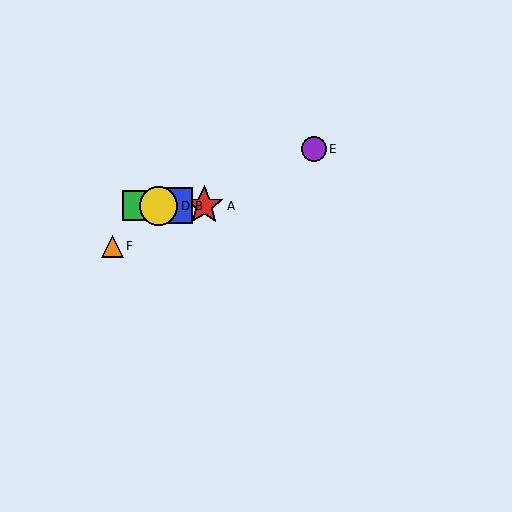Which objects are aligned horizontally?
Objects A, B, C, D are aligned horizontally.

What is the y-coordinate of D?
Object D is at y≈206.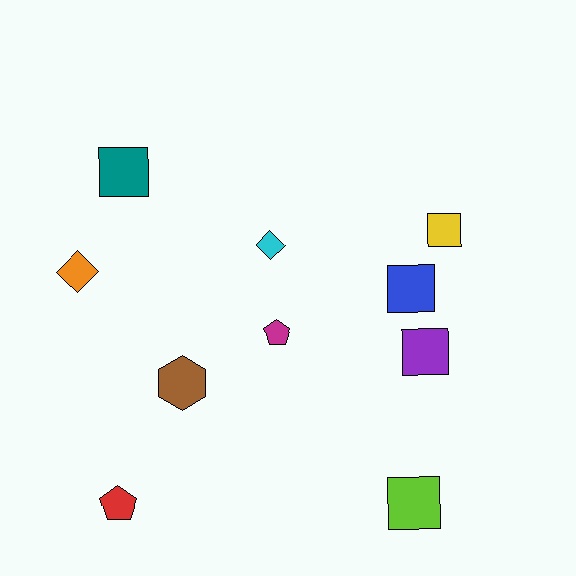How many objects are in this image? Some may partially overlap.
There are 10 objects.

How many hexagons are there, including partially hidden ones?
There is 1 hexagon.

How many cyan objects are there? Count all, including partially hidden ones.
There is 1 cyan object.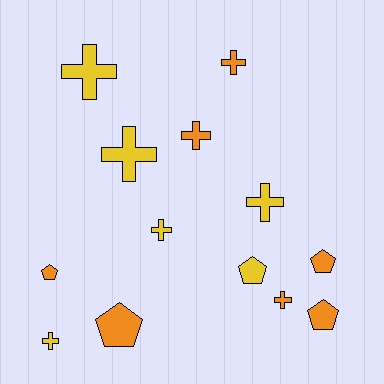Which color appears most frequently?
Orange, with 7 objects.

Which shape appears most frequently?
Cross, with 8 objects.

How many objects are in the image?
There are 13 objects.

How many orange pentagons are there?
There are 4 orange pentagons.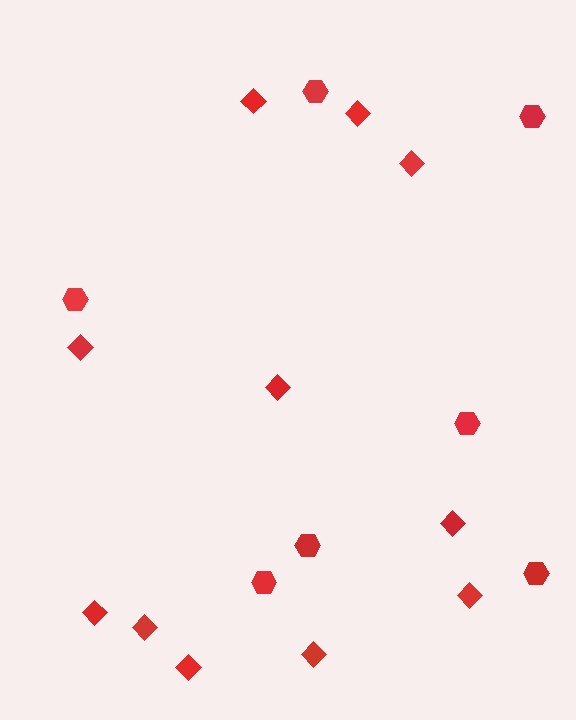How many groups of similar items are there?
There are 2 groups: one group of diamonds (11) and one group of hexagons (7).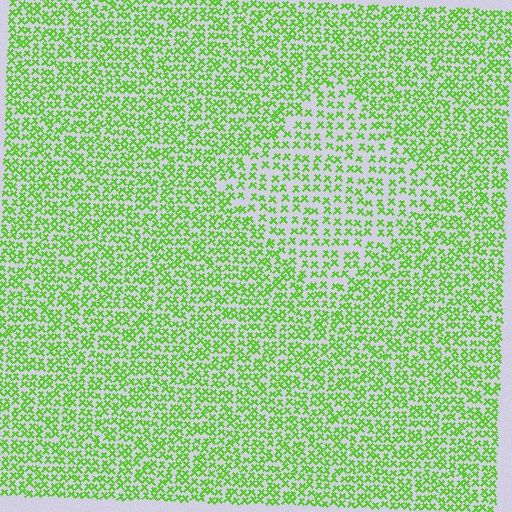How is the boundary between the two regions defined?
The boundary is defined by a change in element density (approximately 1.7x ratio). All elements are the same color, size, and shape.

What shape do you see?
I see a diamond.